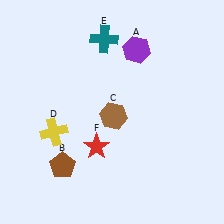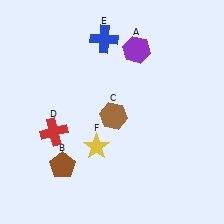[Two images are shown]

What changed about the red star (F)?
In Image 1, F is red. In Image 2, it changed to yellow.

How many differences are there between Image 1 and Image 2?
There are 3 differences between the two images.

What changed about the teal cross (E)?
In Image 1, E is teal. In Image 2, it changed to blue.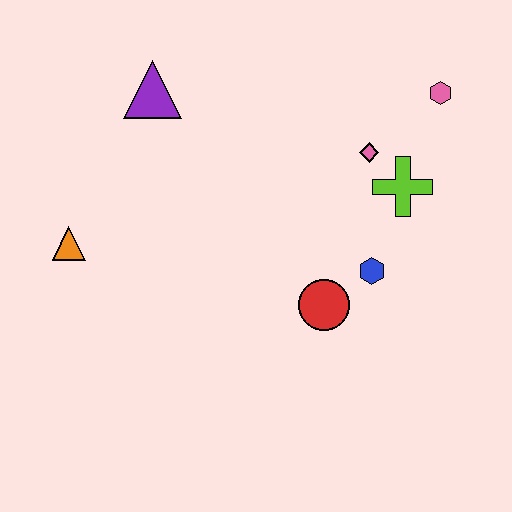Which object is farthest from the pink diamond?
The orange triangle is farthest from the pink diamond.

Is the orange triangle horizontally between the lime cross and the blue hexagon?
No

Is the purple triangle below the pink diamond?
No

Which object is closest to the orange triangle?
The purple triangle is closest to the orange triangle.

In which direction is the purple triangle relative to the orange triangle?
The purple triangle is above the orange triangle.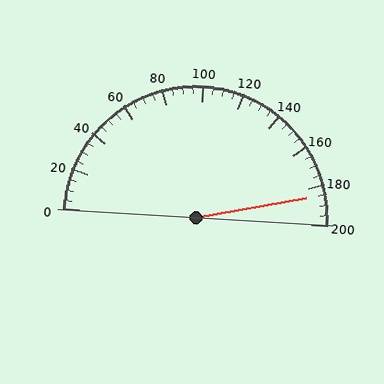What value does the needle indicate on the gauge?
The needle indicates approximately 185.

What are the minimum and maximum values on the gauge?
The gauge ranges from 0 to 200.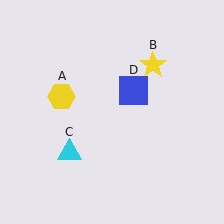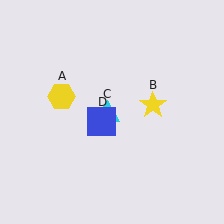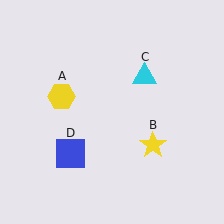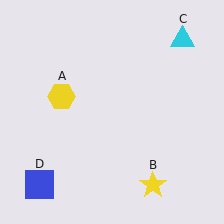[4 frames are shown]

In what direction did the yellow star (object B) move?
The yellow star (object B) moved down.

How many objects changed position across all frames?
3 objects changed position: yellow star (object B), cyan triangle (object C), blue square (object D).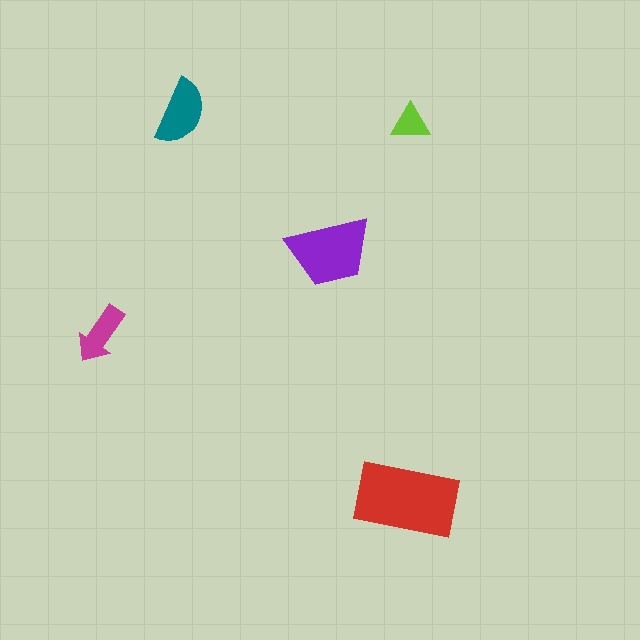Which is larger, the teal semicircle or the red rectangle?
The red rectangle.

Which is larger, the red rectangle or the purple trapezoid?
The red rectangle.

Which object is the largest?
The red rectangle.